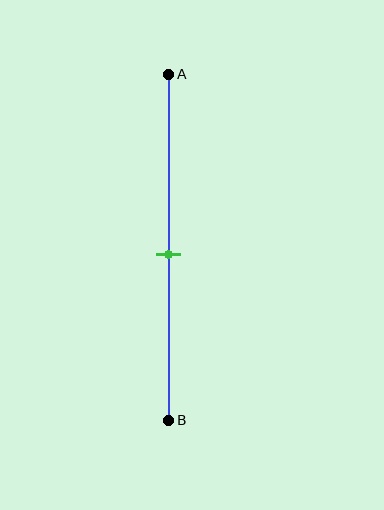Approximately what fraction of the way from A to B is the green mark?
The green mark is approximately 50% of the way from A to B.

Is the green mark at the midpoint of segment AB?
Yes, the mark is approximately at the midpoint.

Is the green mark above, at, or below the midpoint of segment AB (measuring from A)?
The green mark is approximately at the midpoint of segment AB.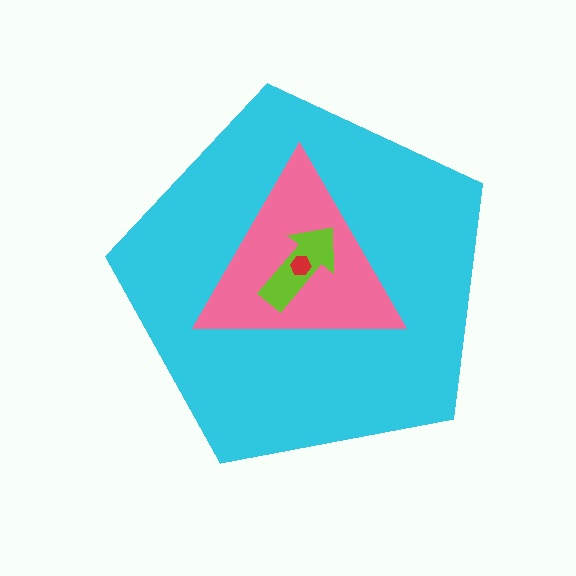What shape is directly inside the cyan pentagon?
The pink triangle.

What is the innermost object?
The red hexagon.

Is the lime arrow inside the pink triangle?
Yes.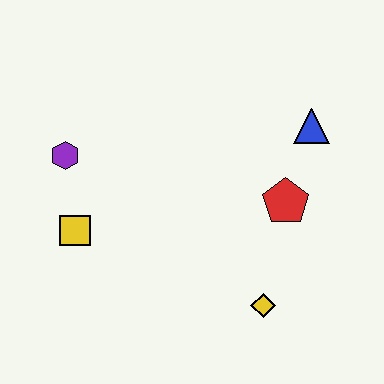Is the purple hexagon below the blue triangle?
Yes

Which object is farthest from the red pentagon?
The purple hexagon is farthest from the red pentagon.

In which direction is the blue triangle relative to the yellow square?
The blue triangle is to the right of the yellow square.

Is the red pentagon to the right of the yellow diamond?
Yes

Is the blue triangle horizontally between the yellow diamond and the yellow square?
No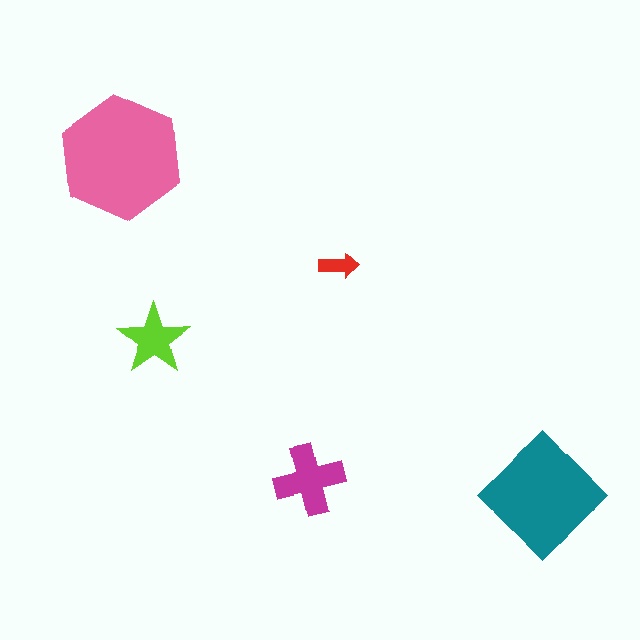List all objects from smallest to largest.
The red arrow, the lime star, the magenta cross, the teal diamond, the pink hexagon.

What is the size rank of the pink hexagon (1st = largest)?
1st.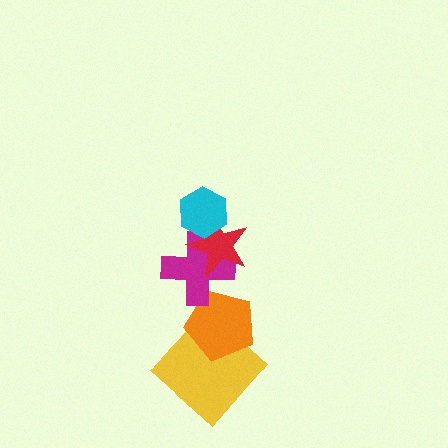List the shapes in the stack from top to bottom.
From top to bottom: the cyan hexagon, the red star, the magenta cross, the orange pentagon, the yellow diamond.